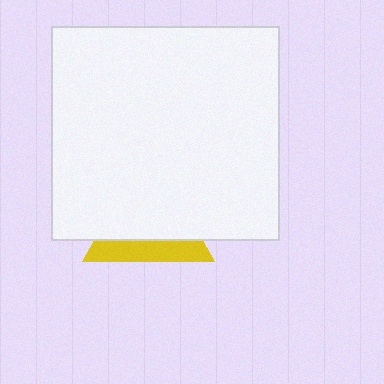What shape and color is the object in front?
The object in front is a white rectangle.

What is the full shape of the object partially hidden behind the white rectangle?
The partially hidden object is a yellow triangle.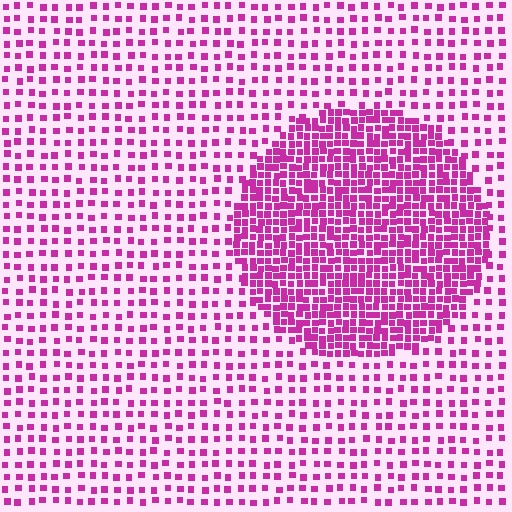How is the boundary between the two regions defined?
The boundary is defined by a change in element density (approximately 2.5x ratio). All elements are the same color, size, and shape.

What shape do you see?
I see a circle.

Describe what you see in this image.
The image contains small magenta elements arranged at two different densities. A circle-shaped region is visible where the elements are more densely packed than the surrounding area.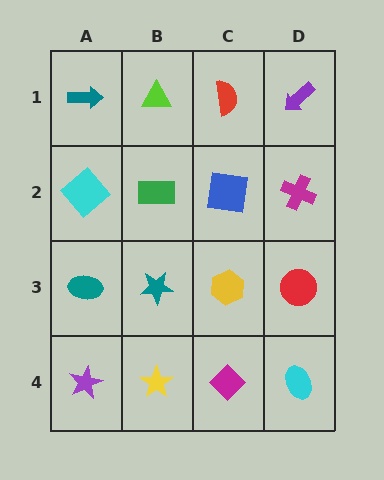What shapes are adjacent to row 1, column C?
A blue square (row 2, column C), a lime triangle (row 1, column B), a purple arrow (row 1, column D).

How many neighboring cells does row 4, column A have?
2.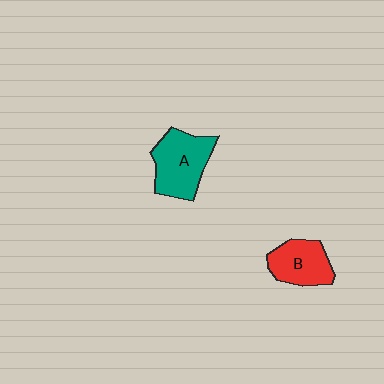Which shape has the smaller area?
Shape B (red).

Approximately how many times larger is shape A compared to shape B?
Approximately 1.3 times.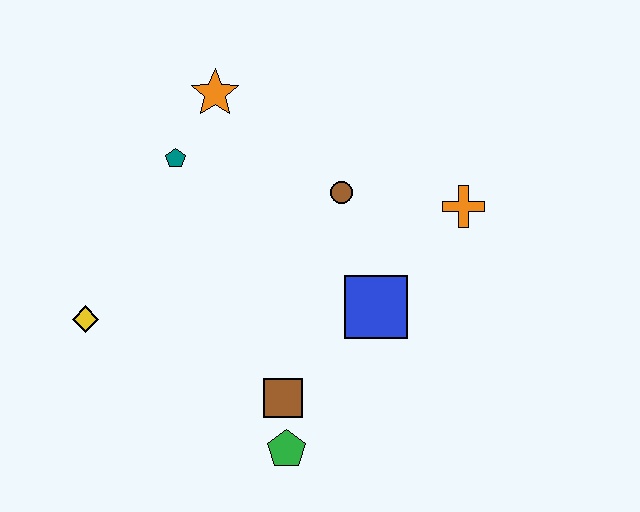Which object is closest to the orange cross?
The brown circle is closest to the orange cross.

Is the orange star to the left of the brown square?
Yes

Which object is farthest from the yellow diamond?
The orange cross is farthest from the yellow diamond.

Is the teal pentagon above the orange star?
No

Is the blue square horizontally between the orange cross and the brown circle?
Yes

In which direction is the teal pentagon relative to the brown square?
The teal pentagon is above the brown square.